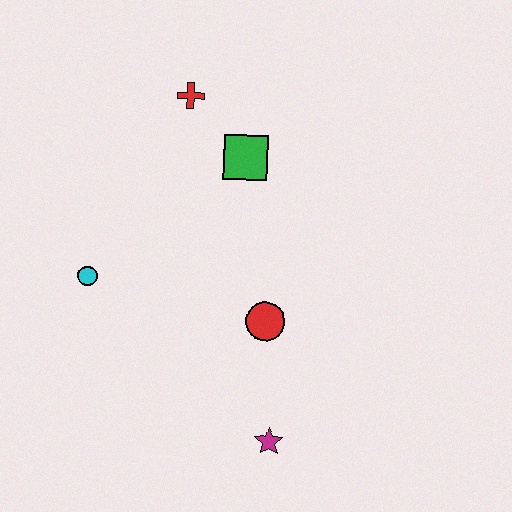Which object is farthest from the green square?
The magenta star is farthest from the green square.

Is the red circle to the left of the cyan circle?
No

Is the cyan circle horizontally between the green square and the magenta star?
No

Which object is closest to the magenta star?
The red circle is closest to the magenta star.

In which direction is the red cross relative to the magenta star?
The red cross is above the magenta star.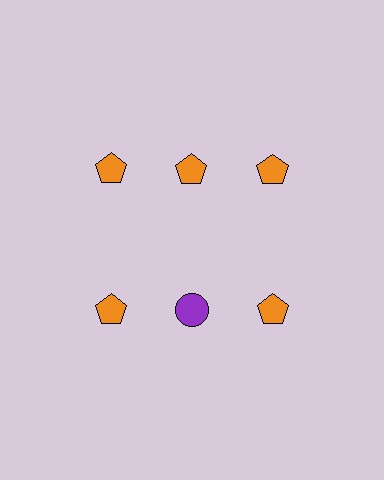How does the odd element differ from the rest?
It differs in both color (purple instead of orange) and shape (circle instead of pentagon).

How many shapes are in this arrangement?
There are 6 shapes arranged in a grid pattern.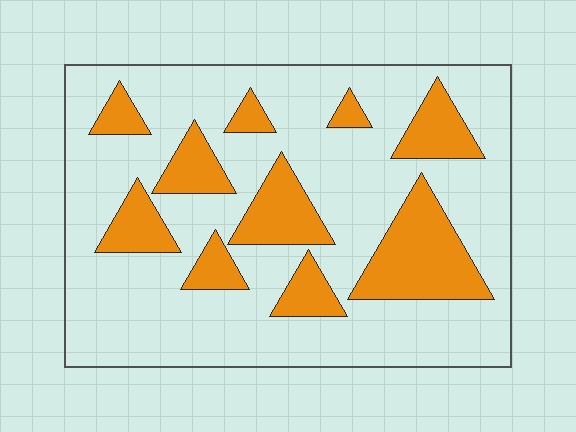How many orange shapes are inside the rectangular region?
10.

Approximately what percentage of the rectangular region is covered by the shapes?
Approximately 25%.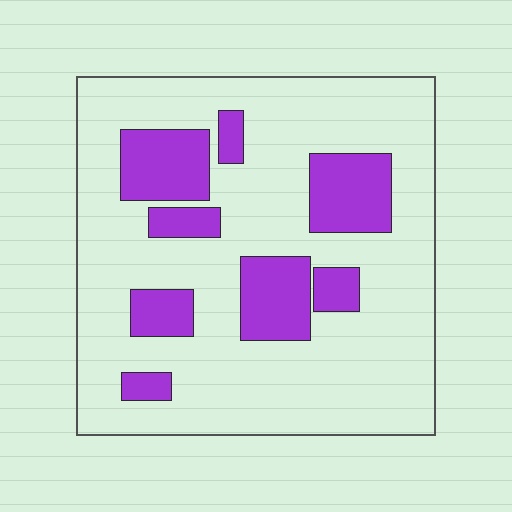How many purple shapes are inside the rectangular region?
8.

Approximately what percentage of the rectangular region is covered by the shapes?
Approximately 25%.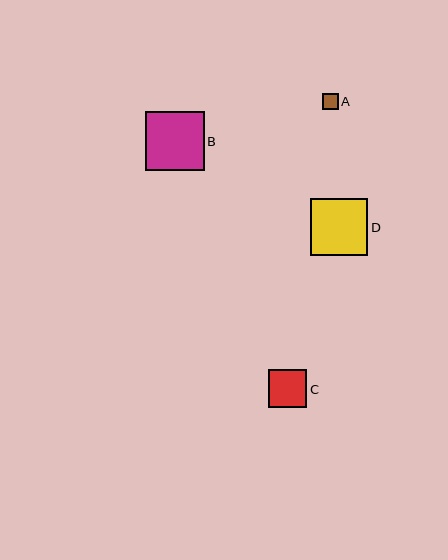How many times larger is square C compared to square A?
Square C is approximately 2.4 times the size of square A.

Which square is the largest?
Square B is the largest with a size of approximately 59 pixels.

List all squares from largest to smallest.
From largest to smallest: B, D, C, A.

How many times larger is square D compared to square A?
Square D is approximately 3.6 times the size of square A.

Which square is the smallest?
Square A is the smallest with a size of approximately 16 pixels.